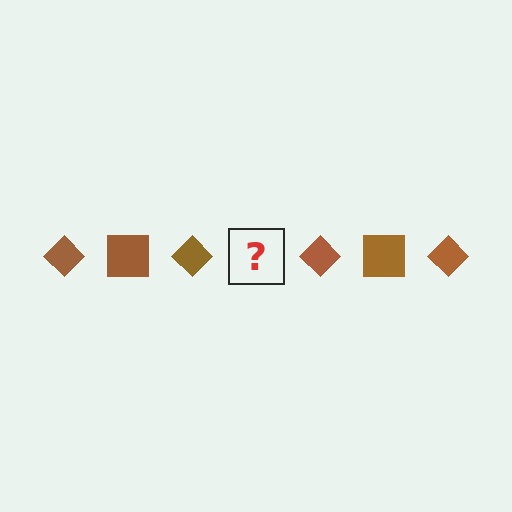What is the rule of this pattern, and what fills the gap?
The rule is that the pattern cycles through diamond, square shapes in brown. The gap should be filled with a brown square.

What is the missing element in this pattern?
The missing element is a brown square.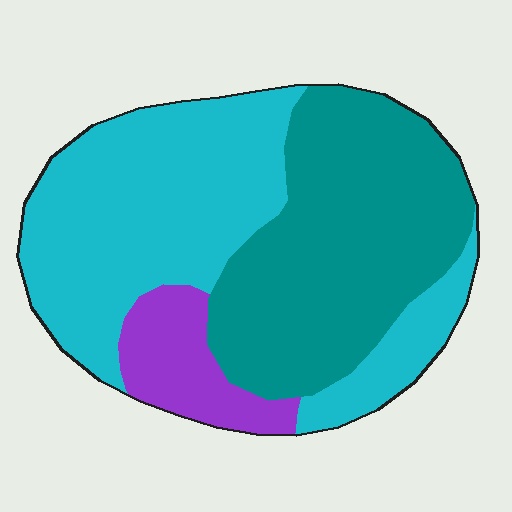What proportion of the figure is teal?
Teal covers roughly 40% of the figure.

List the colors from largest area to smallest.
From largest to smallest: cyan, teal, purple.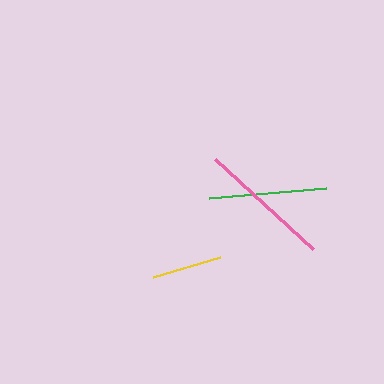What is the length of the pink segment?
The pink segment is approximately 133 pixels long.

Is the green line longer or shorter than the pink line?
The pink line is longer than the green line.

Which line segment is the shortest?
The yellow line is the shortest at approximately 70 pixels.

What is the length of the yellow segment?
The yellow segment is approximately 70 pixels long.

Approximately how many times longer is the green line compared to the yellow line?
The green line is approximately 1.7 times the length of the yellow line.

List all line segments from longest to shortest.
From longest to shortest: pink, green, yellow.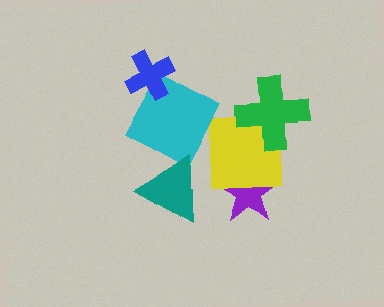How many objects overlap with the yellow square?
2 objects overlap with the yellow square.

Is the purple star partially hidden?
Yes, it is partially covered by another shape.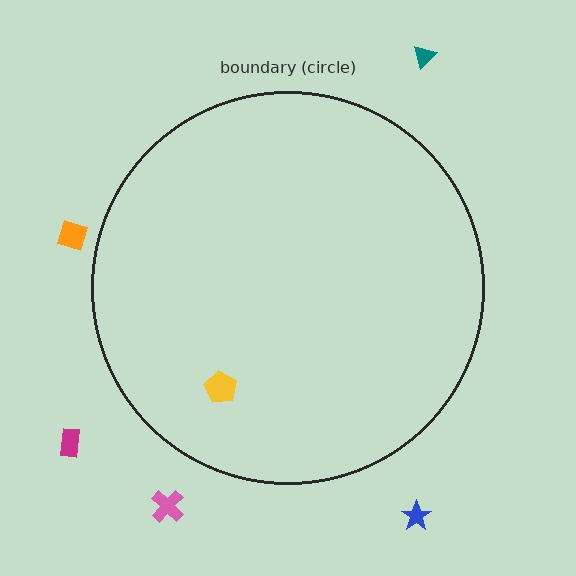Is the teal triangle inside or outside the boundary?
Outside.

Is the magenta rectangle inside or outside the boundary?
Outside.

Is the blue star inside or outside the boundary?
Outside.